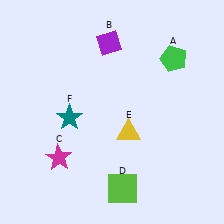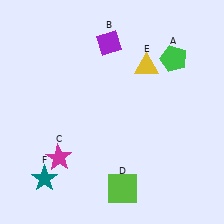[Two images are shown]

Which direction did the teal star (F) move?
The teal star (F) moved down.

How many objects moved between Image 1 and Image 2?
2 objects moved between the two images.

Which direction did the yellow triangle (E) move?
The yellow triangle (E) moved up.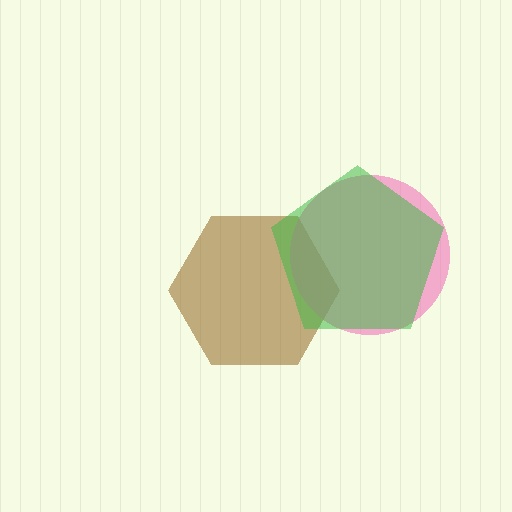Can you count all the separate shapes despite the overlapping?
Yes, there are 3 separate shapes.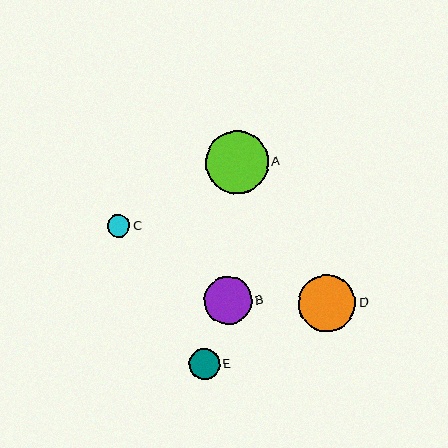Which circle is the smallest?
Circle C is the smallest with a size of approximately 22 pixels.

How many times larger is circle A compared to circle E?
Circle A is approximately 2.0 times the size of circle E.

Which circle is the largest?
Circle A is the largest with a size of approximately 63 pixels.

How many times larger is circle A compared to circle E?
Circle A is approximately 2.0 times the size of circle E.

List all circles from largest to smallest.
From largest to smallest: A, D, B, E, C.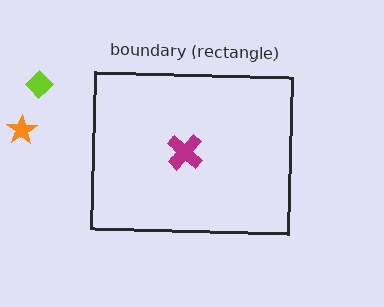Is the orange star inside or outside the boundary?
Outside.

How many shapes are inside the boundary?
1 inside, 2 outside.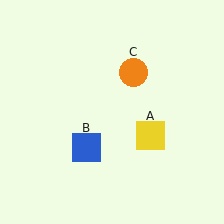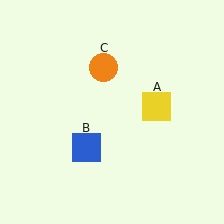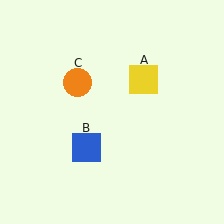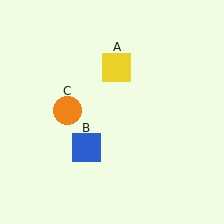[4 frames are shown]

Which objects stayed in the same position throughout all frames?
Blue square (object B) remained stationary.